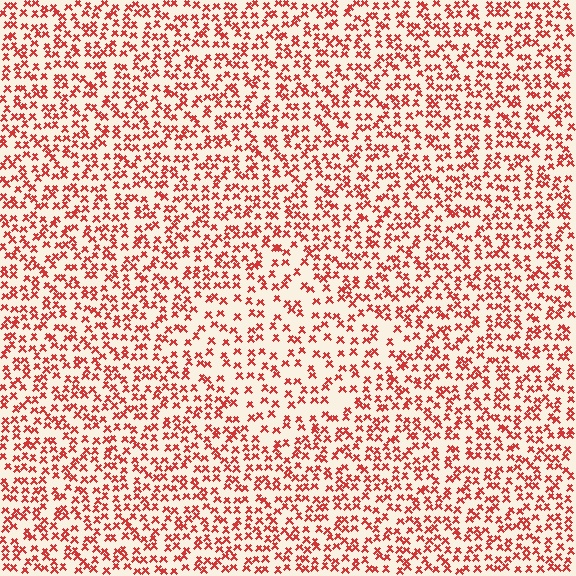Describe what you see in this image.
The image contains small red elements arranged at two different densities. A diamond-shaped region is visible where the elements are less densely packed than the surrounding area.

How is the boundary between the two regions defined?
The boundary is defined by a change in element density (approximately 1.6x ratio). All elements are the same color, size, and shape.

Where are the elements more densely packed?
The elements are more densely packed outside the diamond boundary.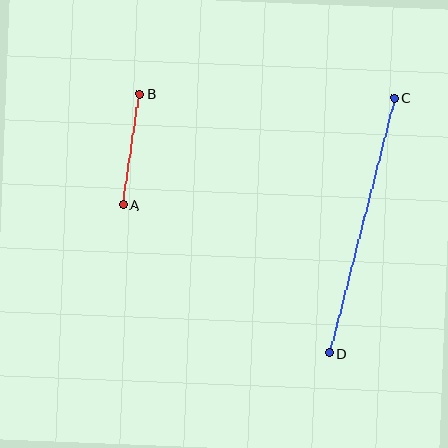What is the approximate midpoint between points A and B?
The midpoint is at approximately (131, 149) pixels.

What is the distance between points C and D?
The distance is approximately 263 pixels.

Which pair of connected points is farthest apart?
Points C and D are farthest apart.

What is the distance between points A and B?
The distance is approximately 113 pixels.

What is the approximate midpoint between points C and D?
The midpoint is at approximately (362, 226) pixels.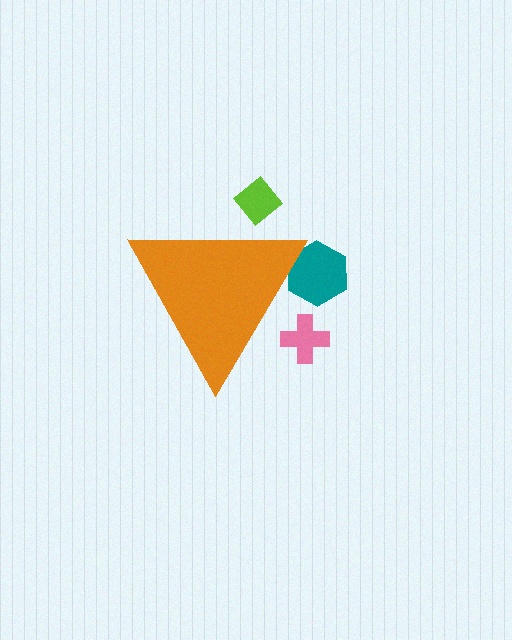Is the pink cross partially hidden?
Yes, the pink cross is partially hidden behind the orange triangle.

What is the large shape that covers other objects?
An orange triangle.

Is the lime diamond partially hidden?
Yes, the lime diamond is partially hidden behind the orange triangle.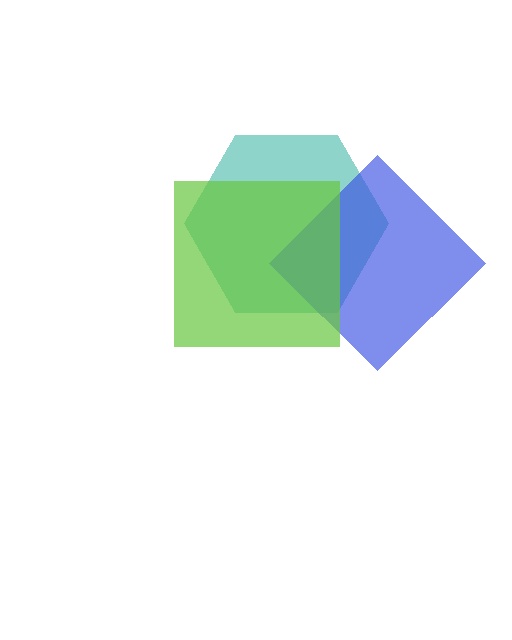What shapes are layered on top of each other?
The layered shapes are: a teal hexagon, a blue diamond, a lime square.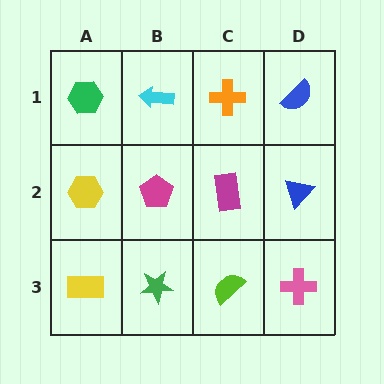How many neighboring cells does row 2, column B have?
4.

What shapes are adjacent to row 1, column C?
A magenta rectangle (row 2, column C), a cyan arrow (row 1, column B), a blue semicircle (row 1, column D).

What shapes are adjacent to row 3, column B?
A magenta pentagon (row 2, column B), a yellow rectangle (row 3, column A), a lime semicircle (row 3, column C).